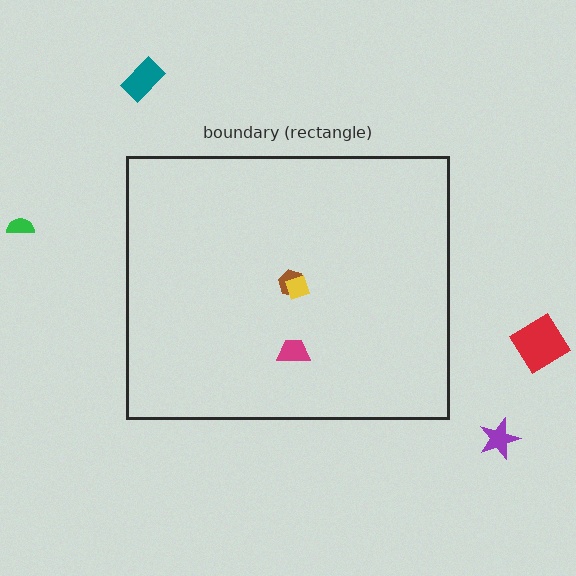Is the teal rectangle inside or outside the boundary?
Outside.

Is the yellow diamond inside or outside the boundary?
Inside.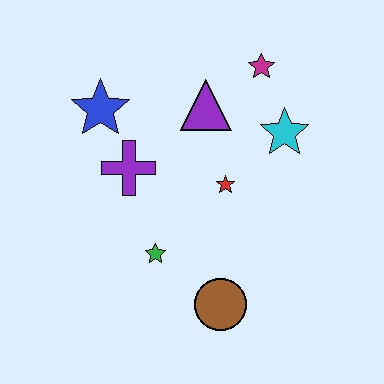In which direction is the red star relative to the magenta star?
The red star is below the magenta star.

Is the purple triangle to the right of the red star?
No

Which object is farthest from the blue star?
The brown circle is farthest from the blue star.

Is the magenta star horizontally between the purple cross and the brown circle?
No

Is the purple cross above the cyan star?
No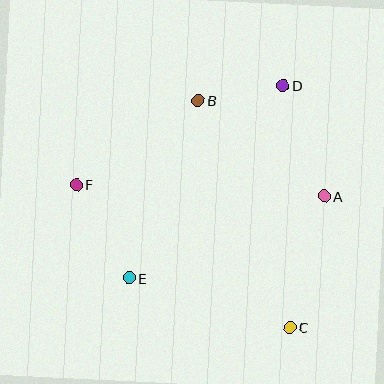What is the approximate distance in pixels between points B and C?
The distance between B and C is approximately 244 pixels.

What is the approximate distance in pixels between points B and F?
The distance between B and F is approximately 148 pixels.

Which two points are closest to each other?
Points B and D are closest to each other.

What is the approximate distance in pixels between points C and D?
The distance between C and D is approximately 242 pixels.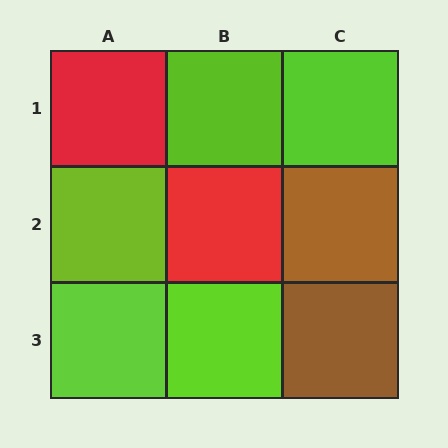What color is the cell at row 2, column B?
Red.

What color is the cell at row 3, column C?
Brown.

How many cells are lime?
5 cells are lime.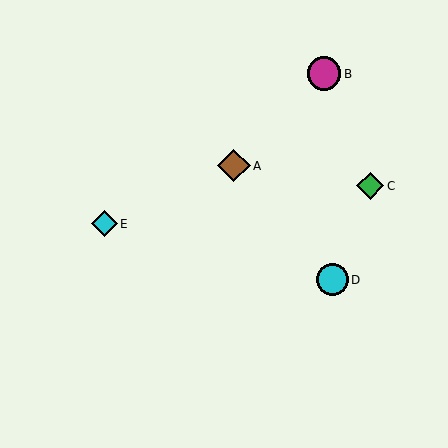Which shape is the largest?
The magenta circle (labeled B) is the largest.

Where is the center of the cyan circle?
The center of the cyan circle is at (333, 280).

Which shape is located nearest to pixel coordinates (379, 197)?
The green diamond (labeled C) at (370, 186) is nearest to that location.